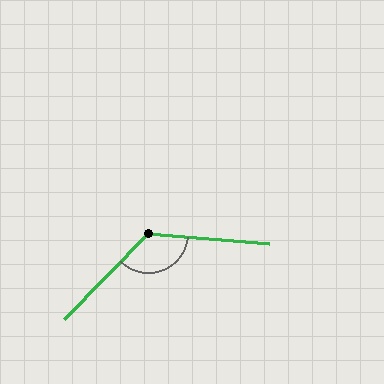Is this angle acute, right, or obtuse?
It is obtuse.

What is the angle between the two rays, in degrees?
Approximately 130 degrees.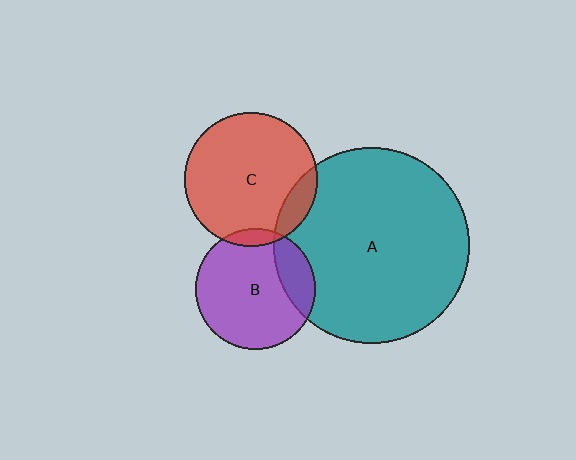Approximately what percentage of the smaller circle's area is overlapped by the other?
Approximately 10%.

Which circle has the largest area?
Circle A (teal).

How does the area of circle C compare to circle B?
Approximately 1.2 times.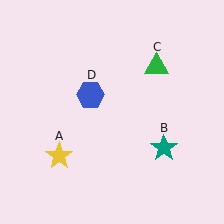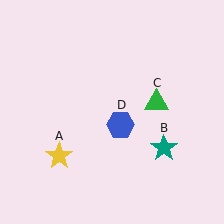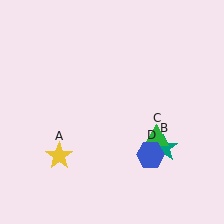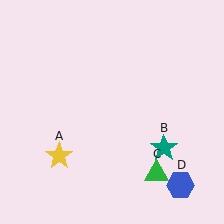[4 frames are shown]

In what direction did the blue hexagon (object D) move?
The blue hexagon (object D) moved down and to the right.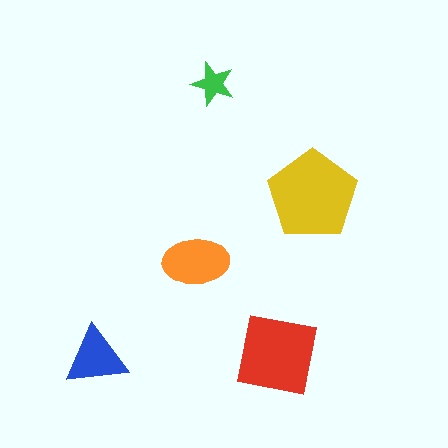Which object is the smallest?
The green star.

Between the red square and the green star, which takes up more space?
The red square.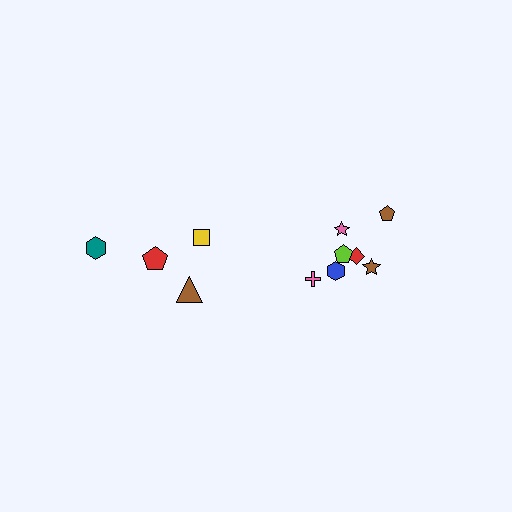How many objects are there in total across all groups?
There are 11 objects.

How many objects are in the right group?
There are 7 objects.